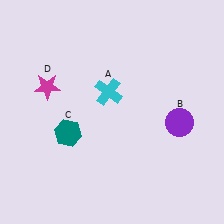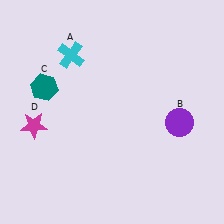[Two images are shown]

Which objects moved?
The objects that moved are: the cyan cross (A), the teal hexagon (C), the magenta star (D).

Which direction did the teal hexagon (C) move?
The teal hexagon (C) moved up.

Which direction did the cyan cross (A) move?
The cyan cross (A) moved left.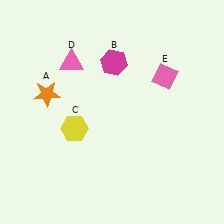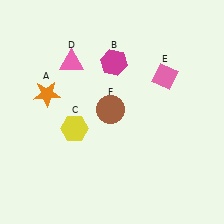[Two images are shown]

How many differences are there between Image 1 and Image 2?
There is 1 difference between the two images.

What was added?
A brown circle (F) was added in Image 2.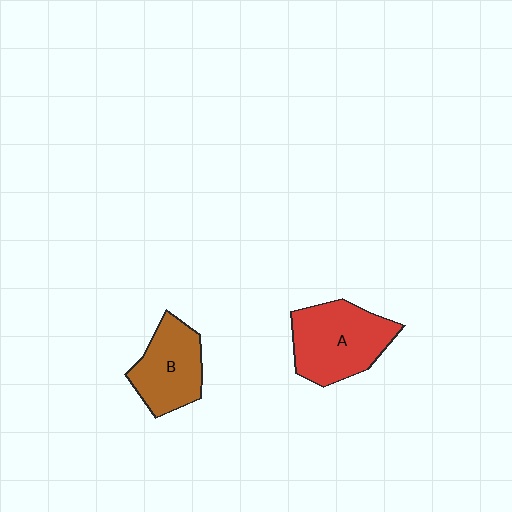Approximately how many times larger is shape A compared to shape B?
Approximately 1.3 times.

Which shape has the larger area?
Shape A (red).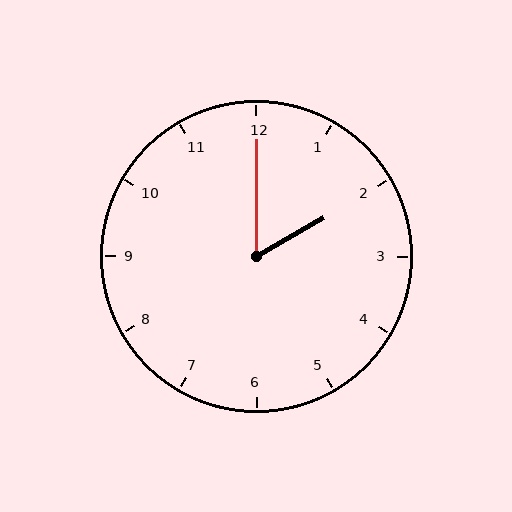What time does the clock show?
2:00.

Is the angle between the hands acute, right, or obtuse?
It is acute.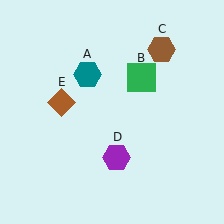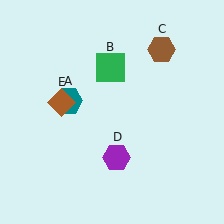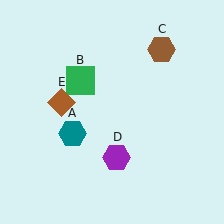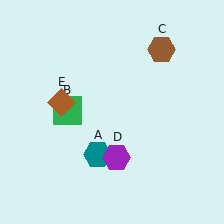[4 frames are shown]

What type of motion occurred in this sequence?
The teal hexagon (object A), green square (object B) rotated counterclockwise around the center of the scene.